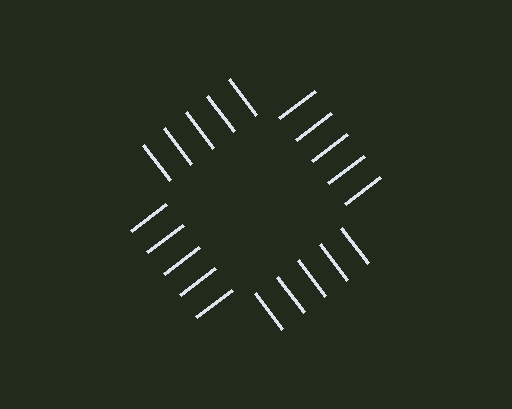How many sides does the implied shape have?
4 sides — the line-ends trace a square.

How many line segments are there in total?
20 — 5 along each of the 4 edges.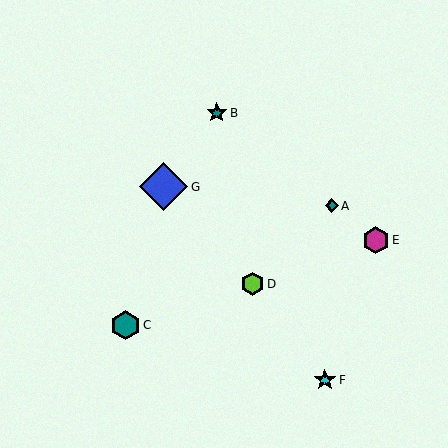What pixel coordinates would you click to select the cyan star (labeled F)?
Click at (325, 380) to select the cyan star F.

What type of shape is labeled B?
Shape B is a teal star.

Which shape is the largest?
The blue diamond (labeled G) is the largest.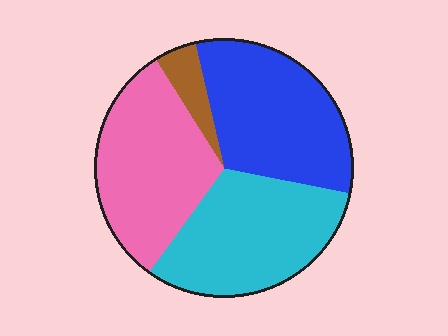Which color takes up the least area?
Brown, at roughly 5%.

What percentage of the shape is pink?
Pink takes up between a sixth and a third of the shape.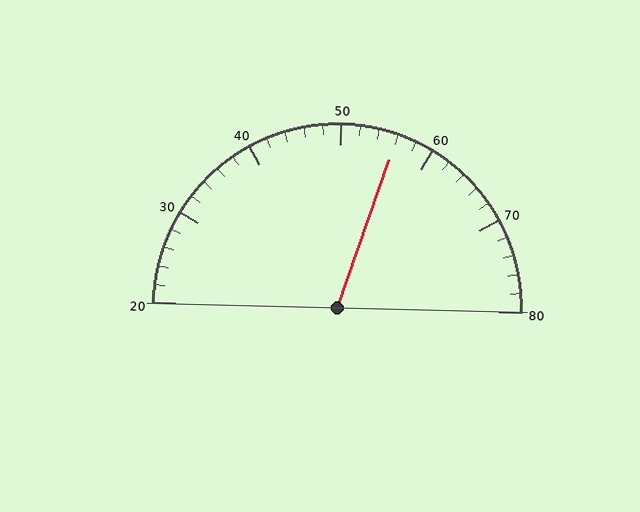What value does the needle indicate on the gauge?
The needle indicates approximately 56.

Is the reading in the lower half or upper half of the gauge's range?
The reading is in the upper half of the range (20 to 80).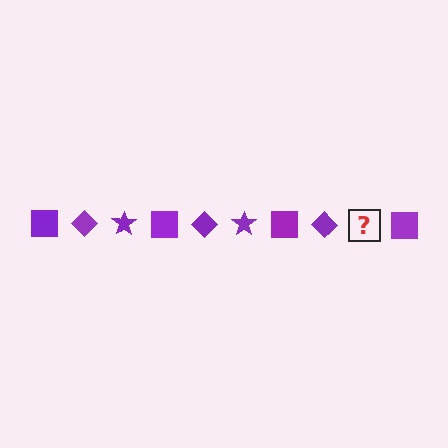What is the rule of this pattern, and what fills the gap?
The rule is that the pattern cycles through square, diamond, star shapes in purple. The gap should be filled with a purple star.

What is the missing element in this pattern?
The missing element is a purple star.